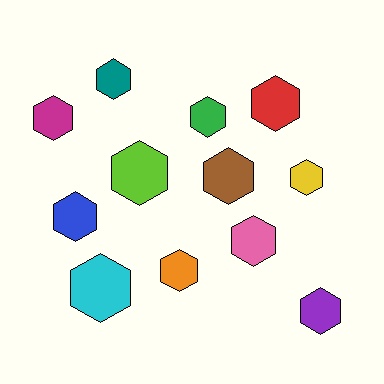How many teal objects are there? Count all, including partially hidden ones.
There is 1 teal object.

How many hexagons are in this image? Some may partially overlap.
There are 12 hexagons.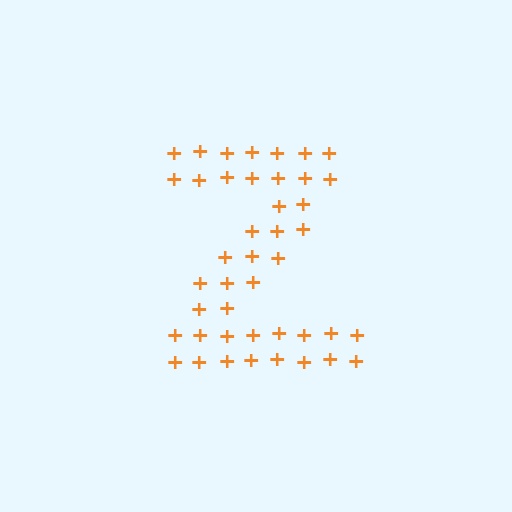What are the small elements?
The small elements are plus signs.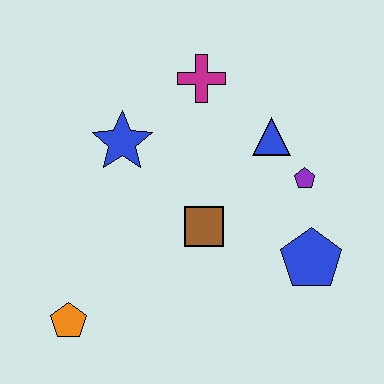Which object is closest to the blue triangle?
The purple pentagon is closest to the blue triangle.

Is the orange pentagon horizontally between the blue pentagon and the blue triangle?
No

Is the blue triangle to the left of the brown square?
No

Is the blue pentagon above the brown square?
No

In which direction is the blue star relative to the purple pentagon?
The blue star is to the left of the purple pentagon.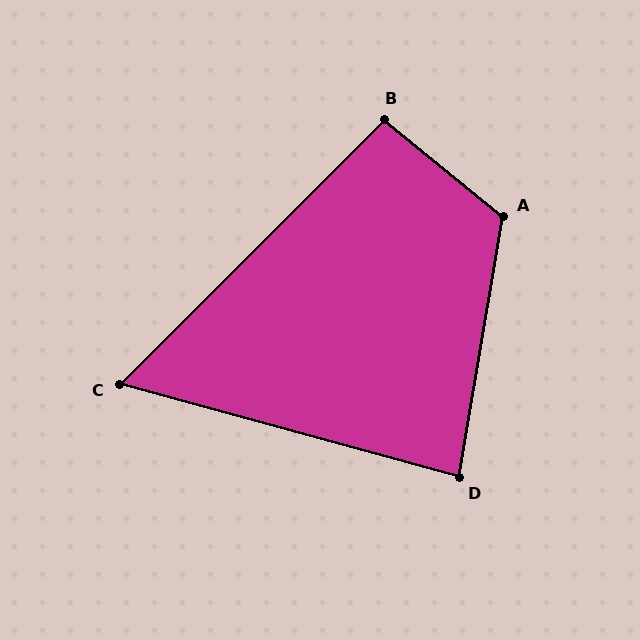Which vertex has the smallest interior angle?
C, at approximately 60 degrees.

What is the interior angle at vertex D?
Approximately 84 degrees (acute).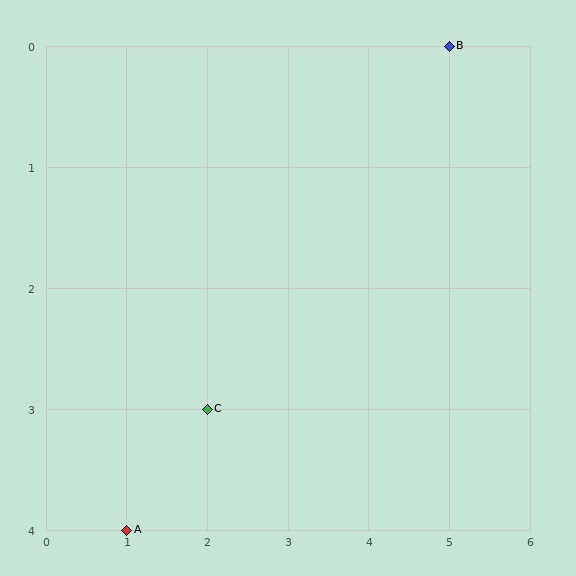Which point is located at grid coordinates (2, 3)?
Point C is at (2, 3).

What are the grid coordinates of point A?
Point A is at grid coordinates (1, 4).